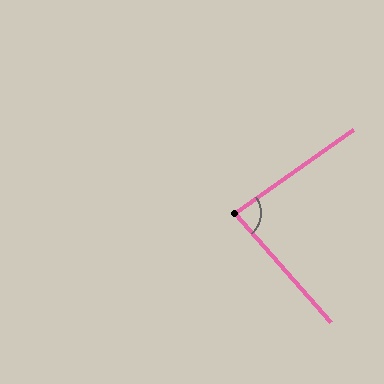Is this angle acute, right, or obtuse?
It is acute.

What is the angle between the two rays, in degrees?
Approximately 84 degrees.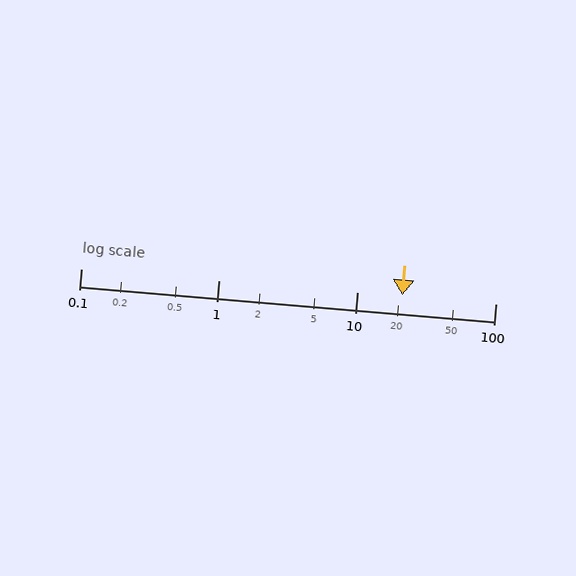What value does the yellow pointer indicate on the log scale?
The pointer indicates approximately 21.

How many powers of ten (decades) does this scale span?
The scale spans 3 decades, from 0.1 to 100.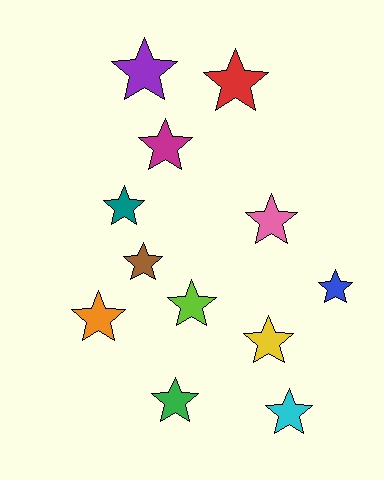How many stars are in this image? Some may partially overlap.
There are 12 stars.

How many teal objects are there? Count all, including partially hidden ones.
There is 1 teal object.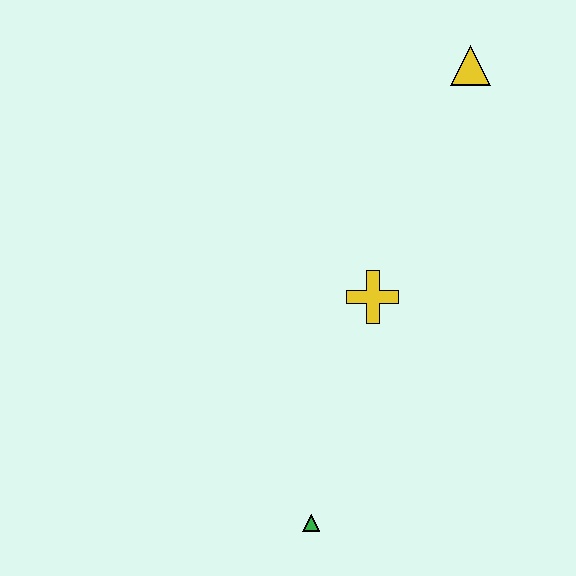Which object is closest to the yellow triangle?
The yellow cross is closest to the yellow triangle.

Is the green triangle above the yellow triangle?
No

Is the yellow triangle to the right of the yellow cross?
Yes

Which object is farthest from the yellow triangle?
The green triangle is farthest from the yellow triangle.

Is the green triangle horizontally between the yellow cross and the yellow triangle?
No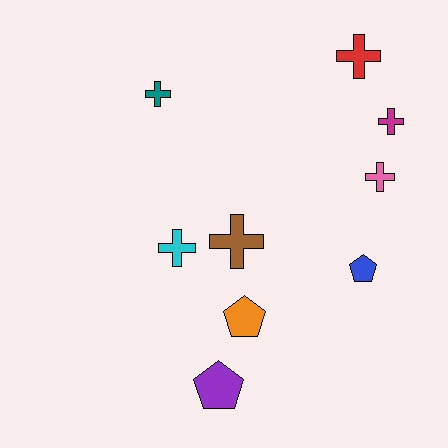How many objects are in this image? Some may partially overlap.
There are 9 objects.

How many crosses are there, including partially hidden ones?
There are 6 crosses.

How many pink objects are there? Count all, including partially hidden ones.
There is 1 pink object.